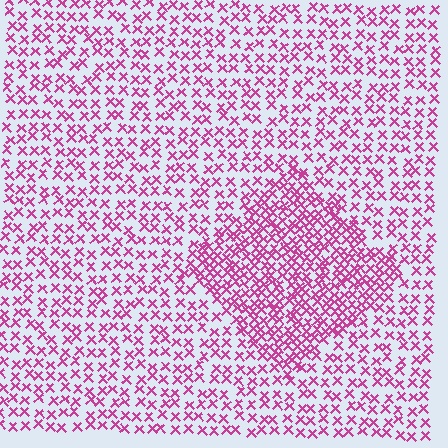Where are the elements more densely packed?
The elements are more densely packed inside the diamond boundary.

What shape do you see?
I see a diamond.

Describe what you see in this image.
The image contains small magenta elements arranged at two different densities. A diamond-shaped region is visible where the elements are more densely packed than the surrounding area.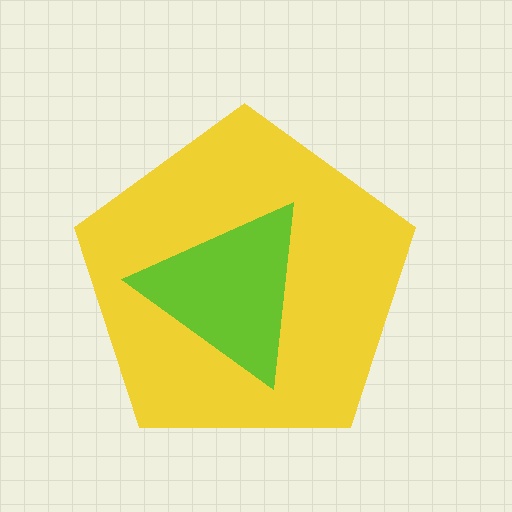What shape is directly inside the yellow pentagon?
The lime triangle.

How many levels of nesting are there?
2.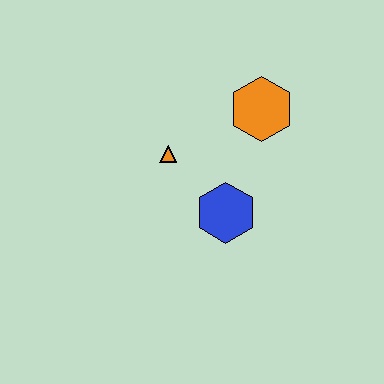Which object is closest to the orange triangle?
The blue hexagon is closest to the orange triangle.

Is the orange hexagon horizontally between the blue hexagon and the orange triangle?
No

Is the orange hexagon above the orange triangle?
Yes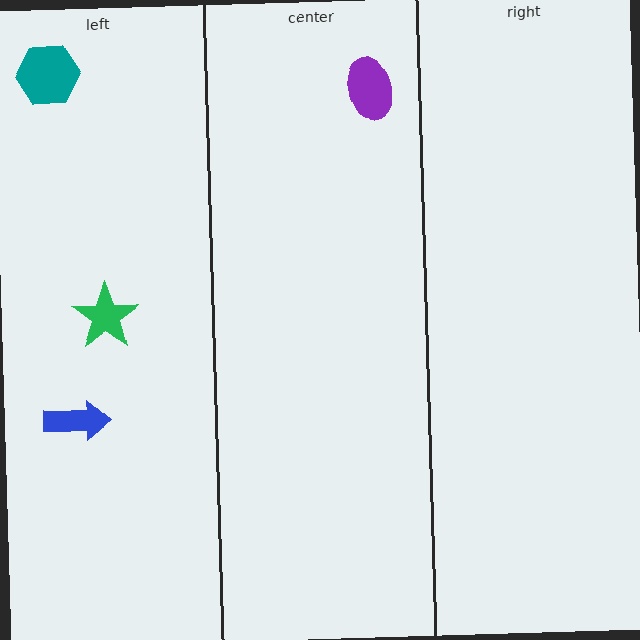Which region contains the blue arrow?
The left region.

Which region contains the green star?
The left region.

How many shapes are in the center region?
1.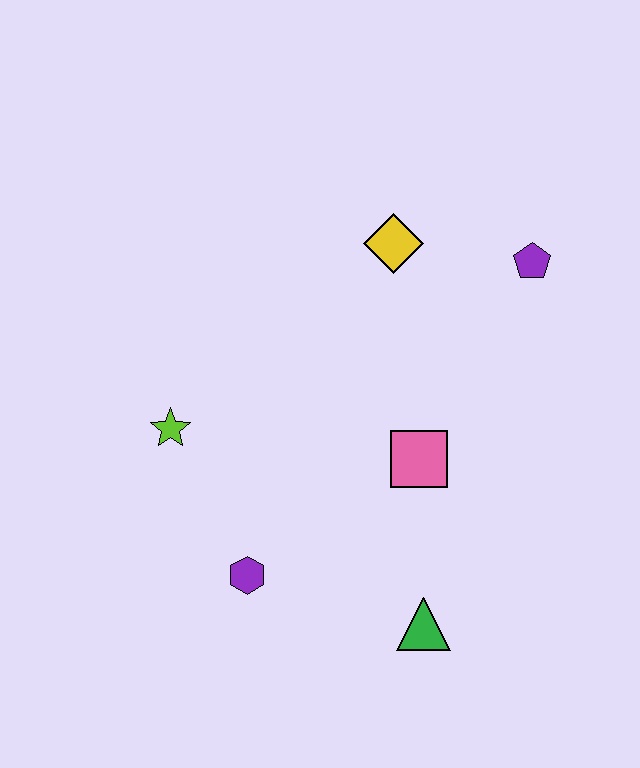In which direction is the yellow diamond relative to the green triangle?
The yellow diamond is above the green triangle.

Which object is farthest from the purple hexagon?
The purple pentagon is farthest from the purple hexagon.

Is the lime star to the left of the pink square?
Yes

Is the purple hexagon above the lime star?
No